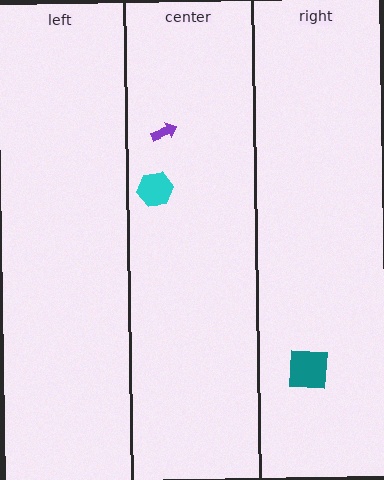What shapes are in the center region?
The cyan hexagon, the purple arrow.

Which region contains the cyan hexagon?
The center region.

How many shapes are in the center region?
2.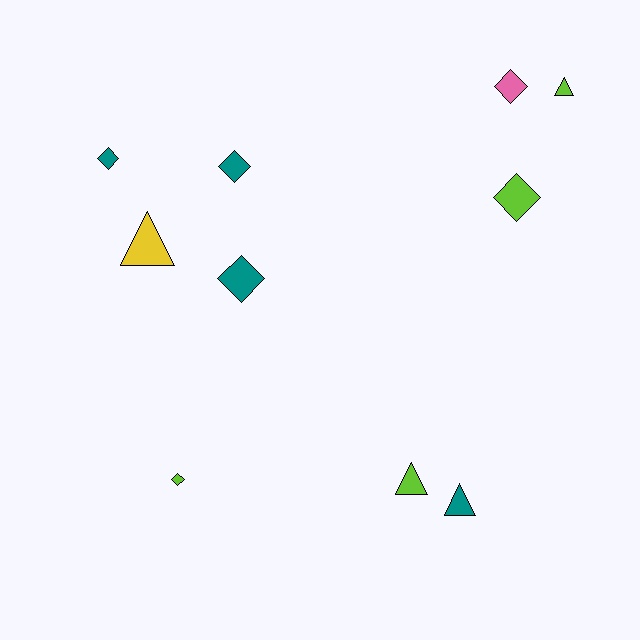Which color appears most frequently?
Lime, with 4 objects.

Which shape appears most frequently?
Diamond, with 6 objects.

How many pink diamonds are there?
There is 1 pink diamond.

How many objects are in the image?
There are 10 objects.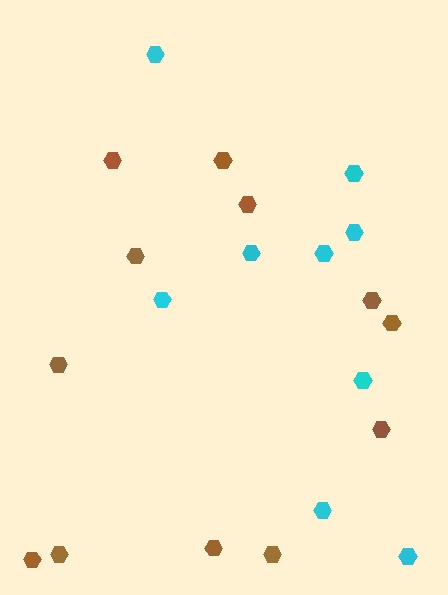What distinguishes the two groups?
There are 2 groups: one group of brown hexagons (12) and one group of cyan hexagons (9).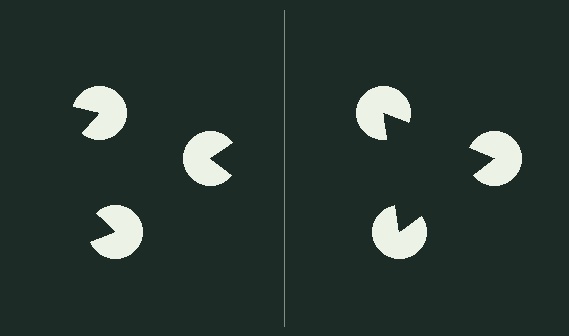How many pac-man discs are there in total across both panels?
6 — 3 on each side.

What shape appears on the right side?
An illusory triangle.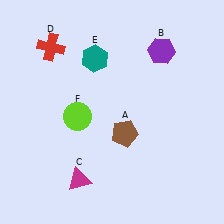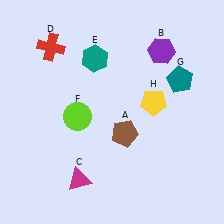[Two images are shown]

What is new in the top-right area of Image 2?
A teal pentagon (G) was added in the top-right area of Image 2.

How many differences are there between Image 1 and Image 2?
There are 2 differences between the two images.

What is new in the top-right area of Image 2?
A yellow pentagon (H) was added in the top-right area of Image 2.